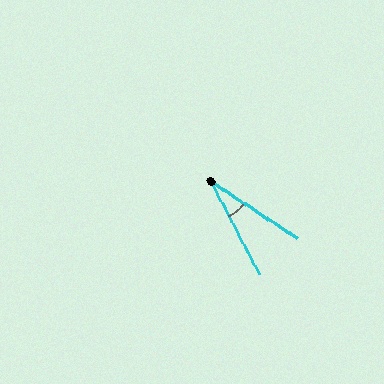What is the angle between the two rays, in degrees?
Approximately 29 degrees.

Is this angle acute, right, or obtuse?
It is acute.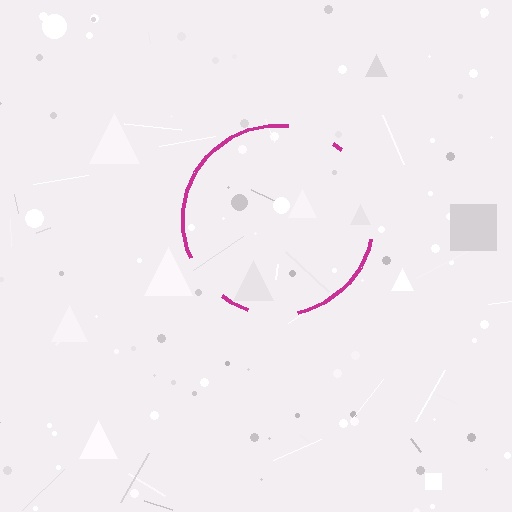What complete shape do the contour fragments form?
The contour fragments form a circle.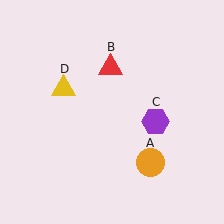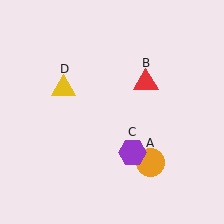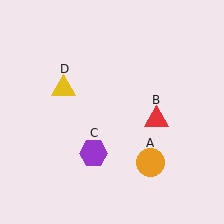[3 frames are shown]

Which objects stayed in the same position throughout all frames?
Orange circle (object A) and yellow triangle (object D) remained stationary.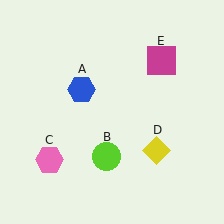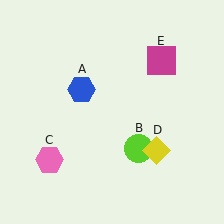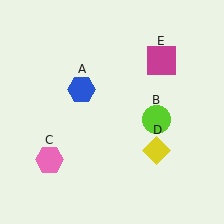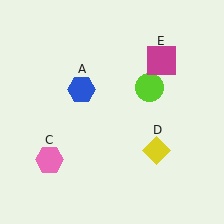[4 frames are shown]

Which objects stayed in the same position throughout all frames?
Blue hexagon (object A) and pink hexagon (object C) and yellow diamond (object D) and magenta square (object E) remained stationary.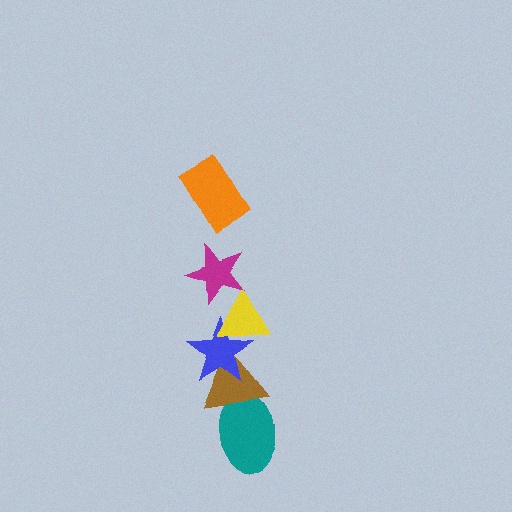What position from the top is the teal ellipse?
The teal ellipse is 6th from the top.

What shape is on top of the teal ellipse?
The brown triangle is on top of the teal ellipse.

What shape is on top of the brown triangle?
The blue star is on top of the brown triangle.